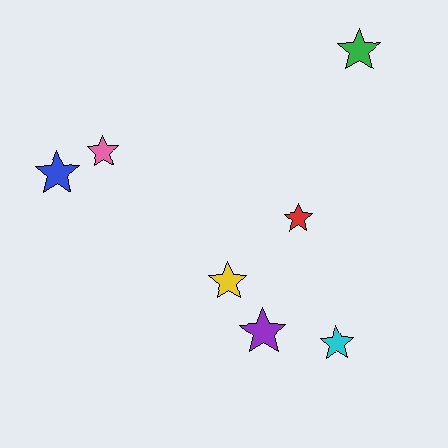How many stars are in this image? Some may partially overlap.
There are 7 stars.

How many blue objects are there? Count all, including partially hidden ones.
There is 1 blue object.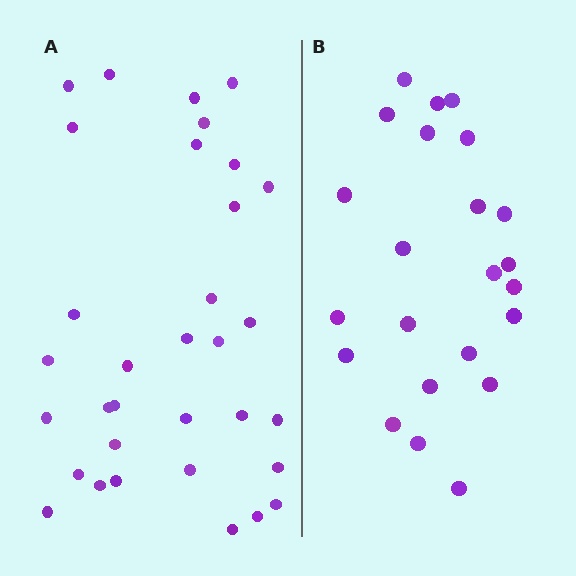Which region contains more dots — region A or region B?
Region A (the left region) has more dots.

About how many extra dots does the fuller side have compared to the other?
Region A has roughly 10 or so more dots than region B.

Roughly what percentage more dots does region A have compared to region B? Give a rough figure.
About 45% more.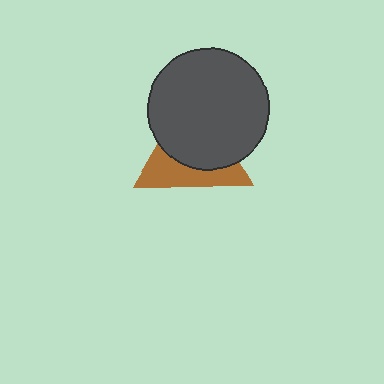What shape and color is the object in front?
The object in front is a dark gray circle.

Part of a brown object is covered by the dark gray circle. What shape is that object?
It is a triangle.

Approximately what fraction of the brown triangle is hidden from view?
Roughly 59% of the brown triangle is hidden behind the dark gray circle.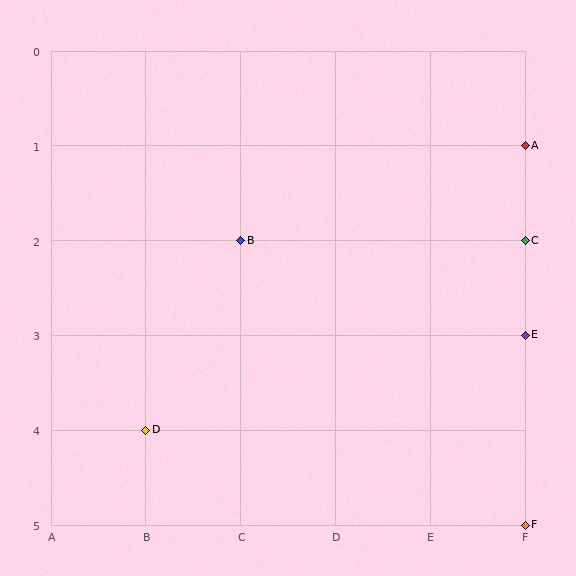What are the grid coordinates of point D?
Point D is at grid coordinates (B, 4).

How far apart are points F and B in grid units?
Points F and B are 3 columns and 3 rows apart (about 4.2 grid units diagonally).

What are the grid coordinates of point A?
Point A is at grid coordinates (F, 1).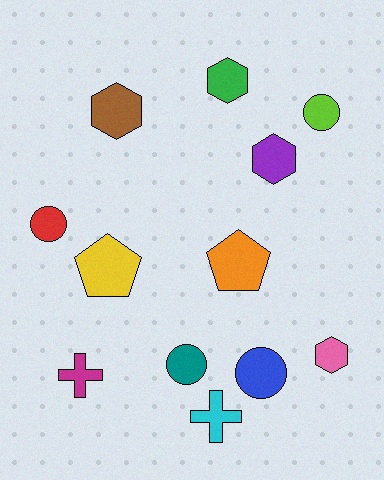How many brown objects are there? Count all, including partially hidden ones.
There is 1 brown object.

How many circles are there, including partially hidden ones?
There are 4 circles.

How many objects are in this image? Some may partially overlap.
There are 12 objects.